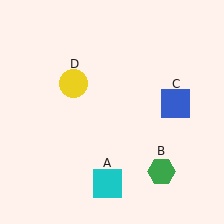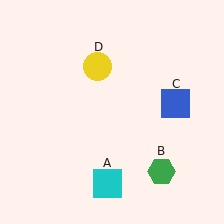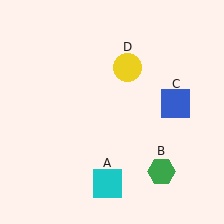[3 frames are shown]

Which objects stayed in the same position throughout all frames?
Cyan square (object A) and green hexagon (object B) and blue square (object C) remained stationary.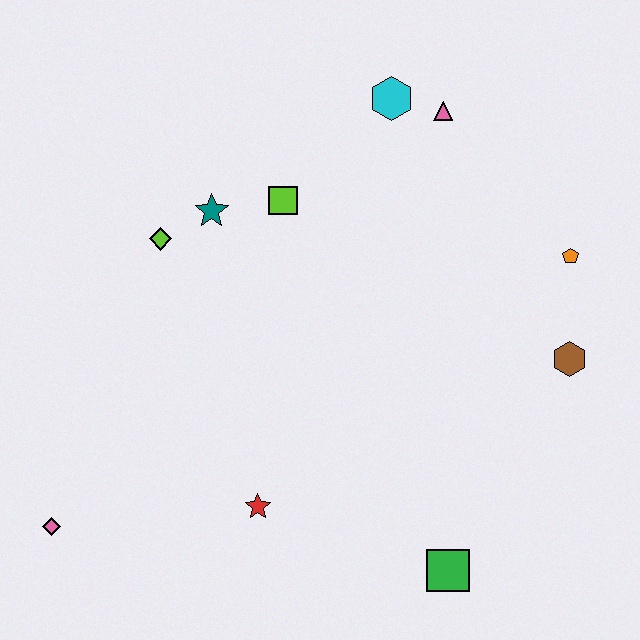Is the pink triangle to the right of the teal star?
Yes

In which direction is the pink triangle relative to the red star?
The pink triangle is above the red star.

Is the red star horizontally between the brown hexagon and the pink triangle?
No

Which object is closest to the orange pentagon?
The brown hexagon is closest to the orange pentagon.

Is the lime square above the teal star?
Yes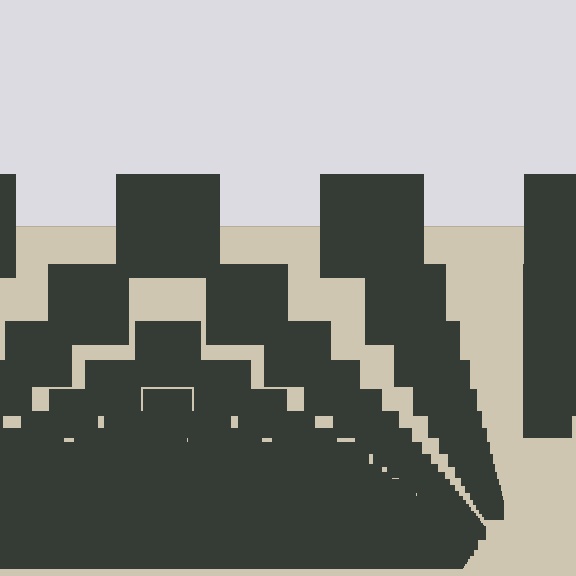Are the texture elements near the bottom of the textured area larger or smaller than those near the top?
Smaller. The gradient is inverted — elements near the bottom are smaller and denser.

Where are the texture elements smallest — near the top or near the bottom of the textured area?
Near the bottom.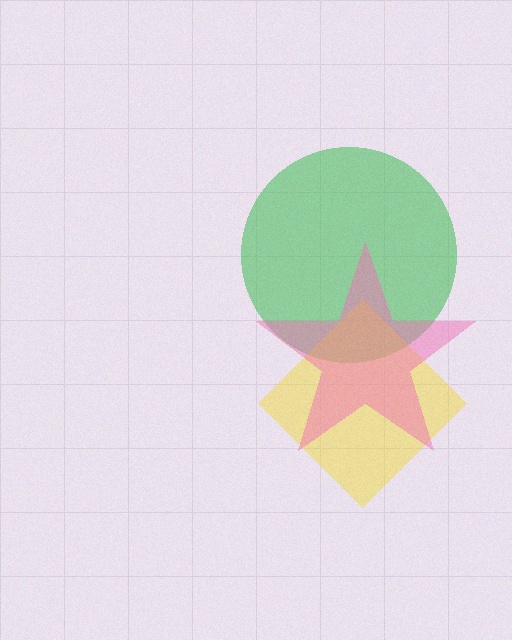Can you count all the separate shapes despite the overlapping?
Yes, there are 3 separate shapes.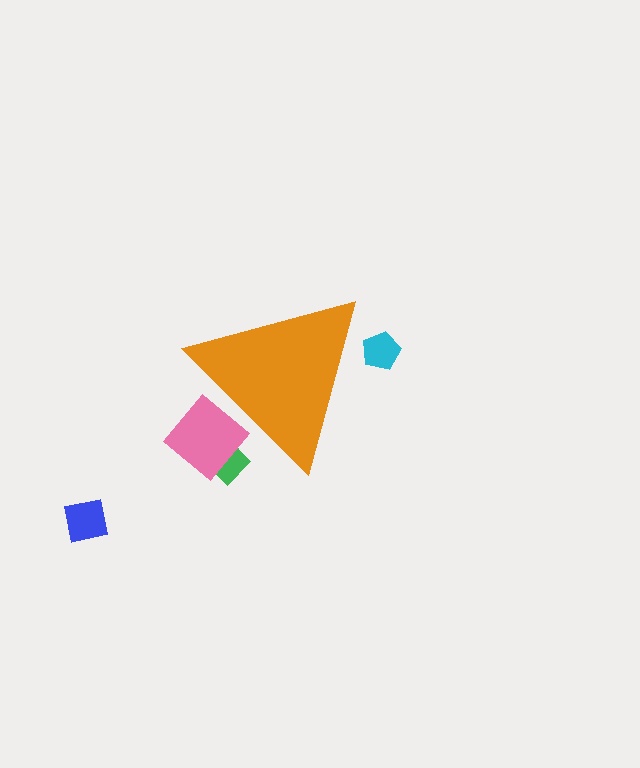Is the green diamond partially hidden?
Yes, the green diamond is partially hidden behind the orange triangle.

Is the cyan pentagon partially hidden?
Yes, the cyan pentagon is partially hidden behind the orange triangle.